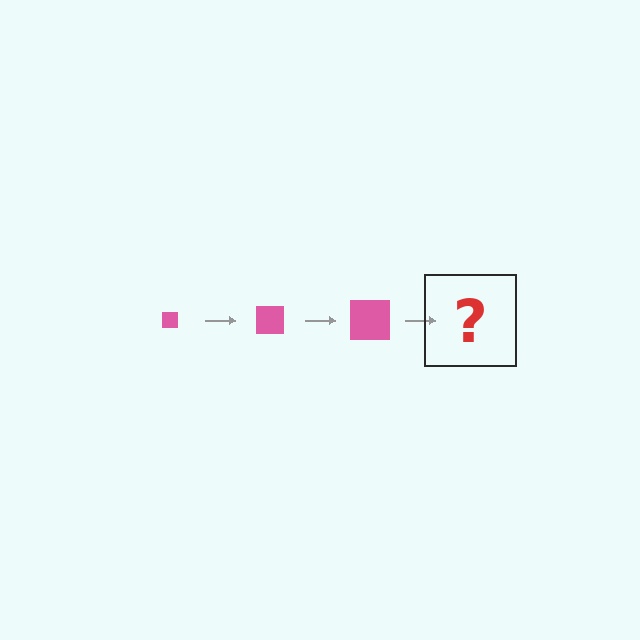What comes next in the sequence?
The next element should be a pink square, larger than the previous one.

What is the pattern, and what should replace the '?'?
The pattern is that the square gets progressively larger each step. The '?' should be a pink square, larger than the previous one.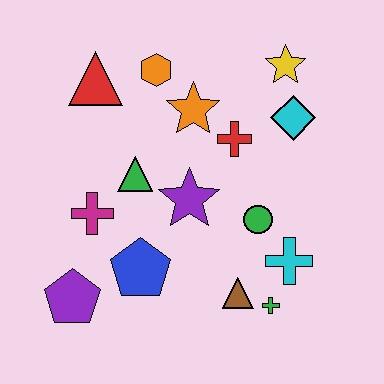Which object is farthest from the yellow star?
The purple pentagon is farthest from the yellow star.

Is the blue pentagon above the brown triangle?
Yes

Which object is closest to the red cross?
The orange star is closest to the red cross.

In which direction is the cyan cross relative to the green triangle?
The cyan cross is to the right of the green triangle.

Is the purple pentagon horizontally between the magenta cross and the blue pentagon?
No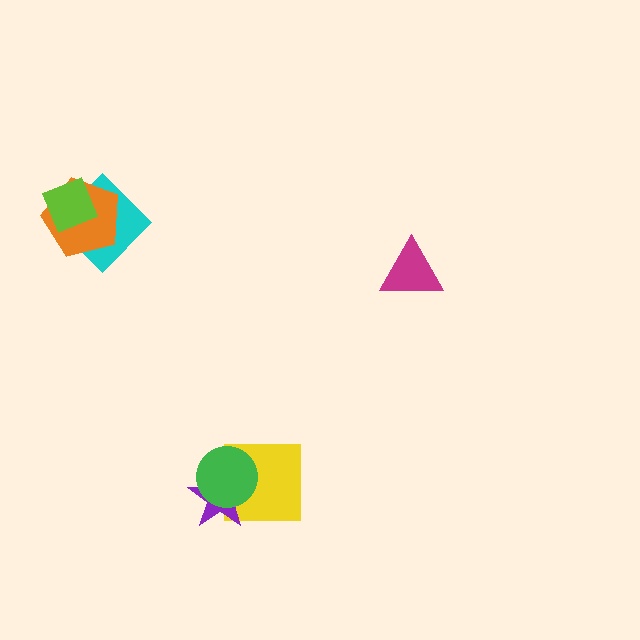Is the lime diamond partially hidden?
No, no other shape covers it.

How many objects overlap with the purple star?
2 objects overlap with the purple star.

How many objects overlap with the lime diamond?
2 objects overlap with the lime diamond.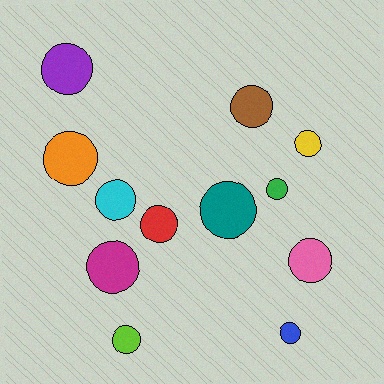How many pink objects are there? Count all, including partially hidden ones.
There is 1 pink object.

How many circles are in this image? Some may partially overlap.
There are 12 circles.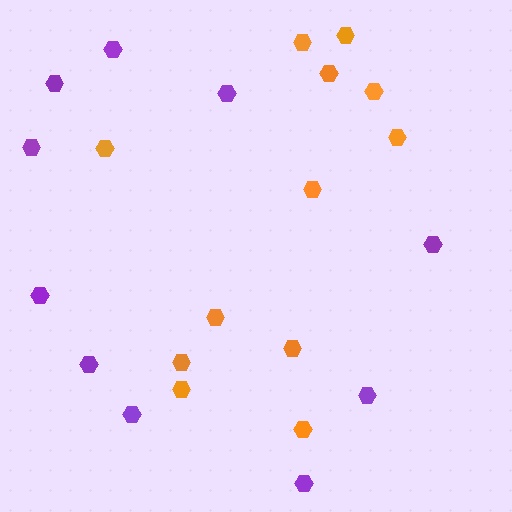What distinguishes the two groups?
There are 2 groups: one group of purple hexagons (10) and one group of orange hexagons (12).